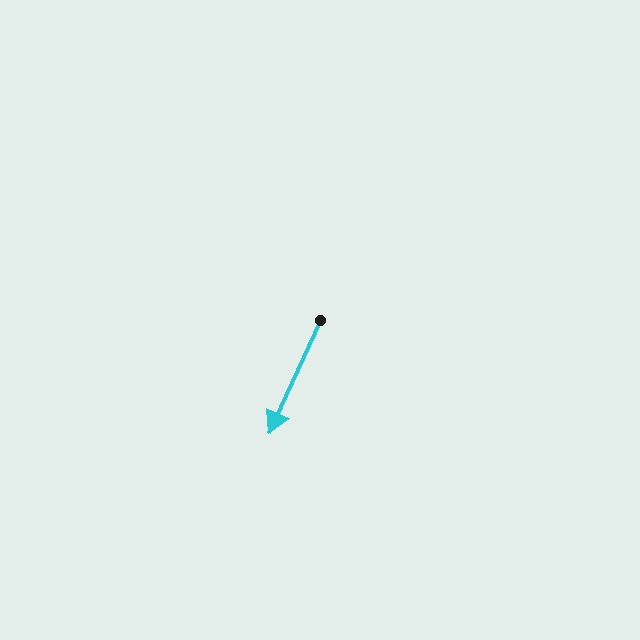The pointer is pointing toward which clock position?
Roughly 7 o'clock.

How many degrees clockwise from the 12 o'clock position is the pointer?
Approximately 204 degrees.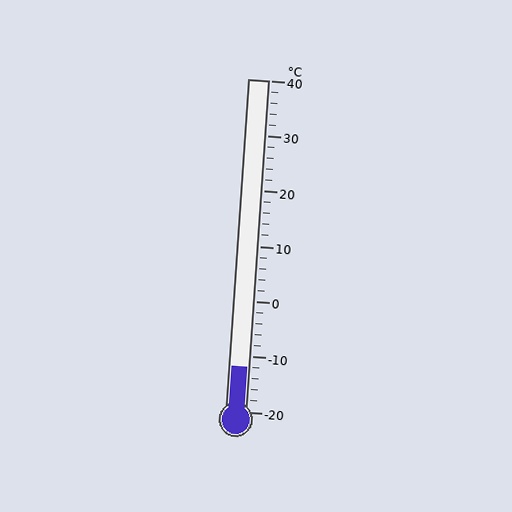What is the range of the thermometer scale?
The thermometer scale ranges from -20°C to 40°C.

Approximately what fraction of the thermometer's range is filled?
The thermometer is filled to approximately 15% of its range.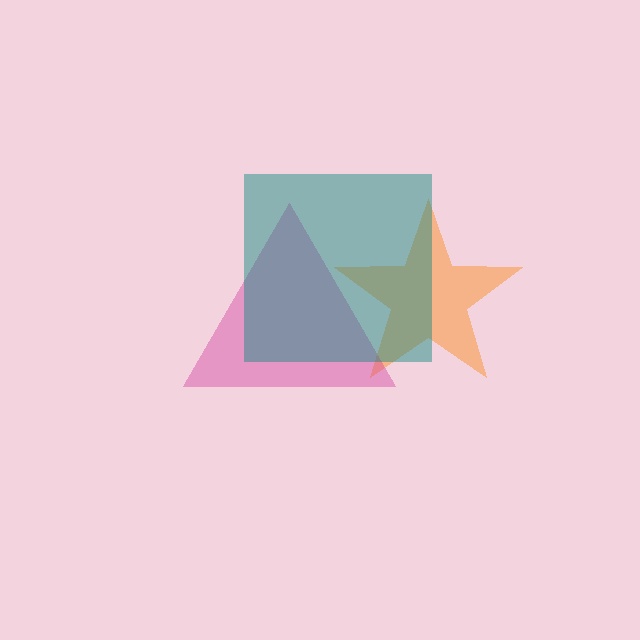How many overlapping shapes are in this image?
There are 3 overlapping shapes in the image.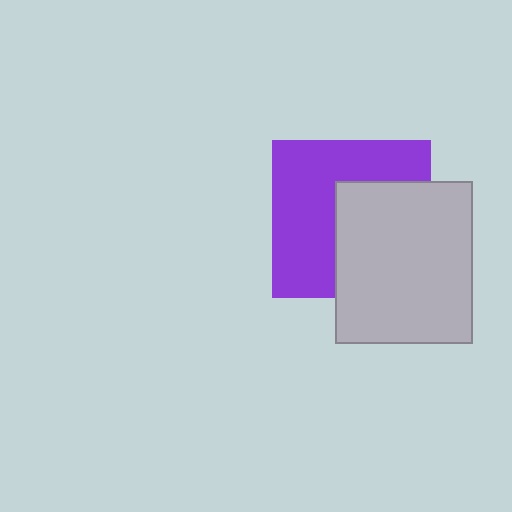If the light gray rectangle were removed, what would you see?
You would see the complete purple square.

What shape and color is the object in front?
The object in front is a light gray rectangle.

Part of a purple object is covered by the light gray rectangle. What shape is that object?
It is a square.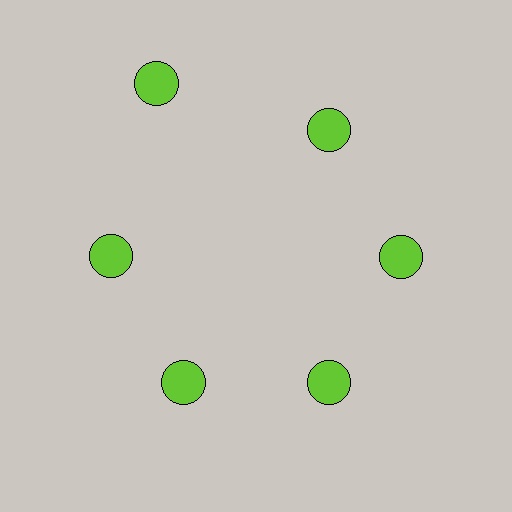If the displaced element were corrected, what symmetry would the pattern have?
It would have 6-fold rotational symmetry — the pattern would map onto itself every 60 degrees.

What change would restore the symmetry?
The symmetry would be restored by moving it inward, back onto the ring so that all 6 circles sit at equal angles and equal distance from the center.